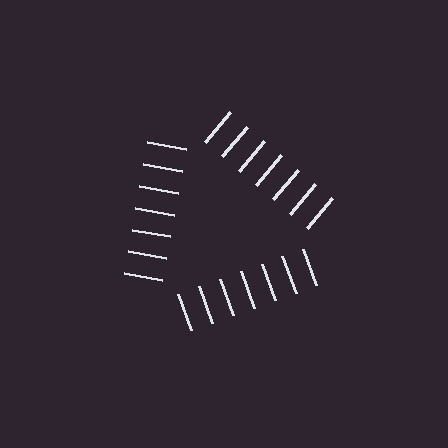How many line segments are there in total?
21 — 7 along each of the 3 edges.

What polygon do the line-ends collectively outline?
An illusory triangle — the line segments terminate on its edges but no continuous stroke is drawn.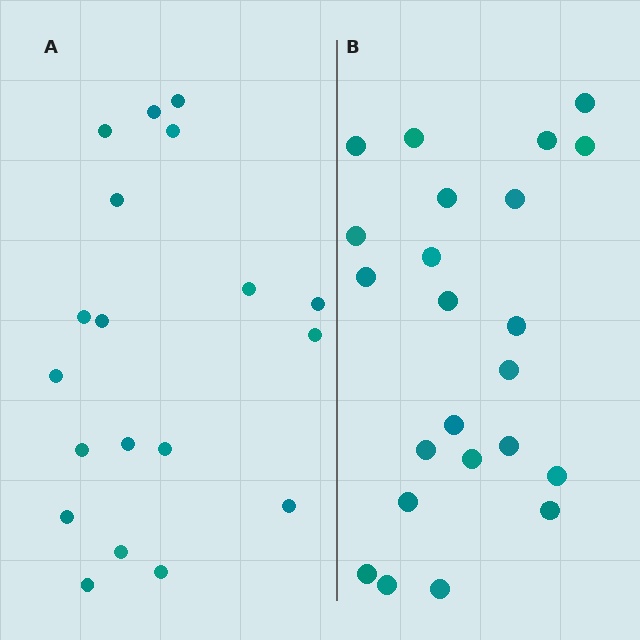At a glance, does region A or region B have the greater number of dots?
Region B (the right region) has more dots.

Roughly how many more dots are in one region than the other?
Region B has about 4 more dots than region A.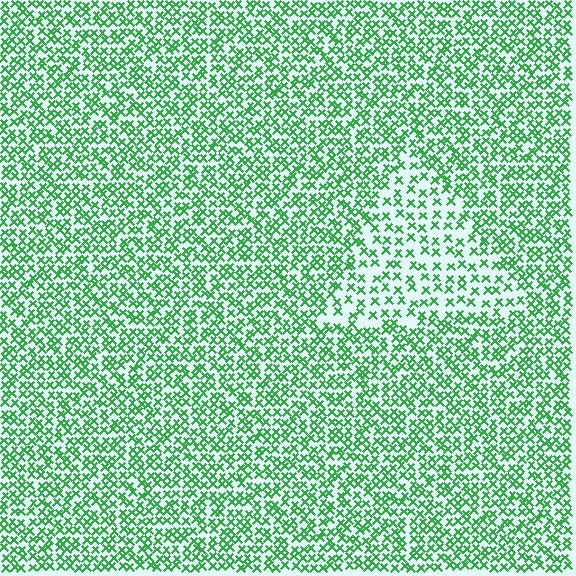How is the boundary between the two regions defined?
The boundary is defined by a change in element density (approximately 1.8x ratio). All elements are the same color, size, and shape.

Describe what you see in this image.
The image contains small green elements arranged at two different densities. A triangle-shaped region is visible where the elements are less densely packed than the surrounding area.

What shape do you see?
I see a triangle.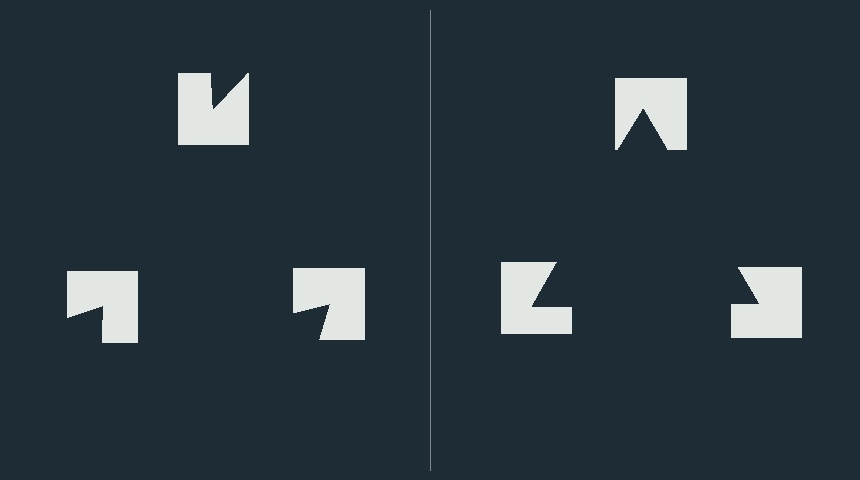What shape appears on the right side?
An illusory triangle.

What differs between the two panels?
The notched squares are positioned identically on both sides; only the wedge orientations differ. On the right they align to a triangle; on the left they are misaligned.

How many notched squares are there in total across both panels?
6 — 3 on each side.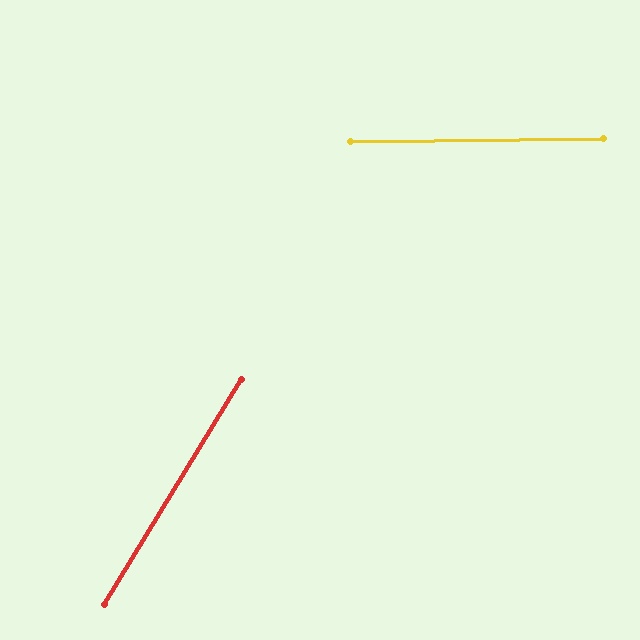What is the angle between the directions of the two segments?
Approximately 58 degrees.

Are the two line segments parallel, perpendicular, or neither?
Neither parallel nor perpendicular — they differ by about 58°.